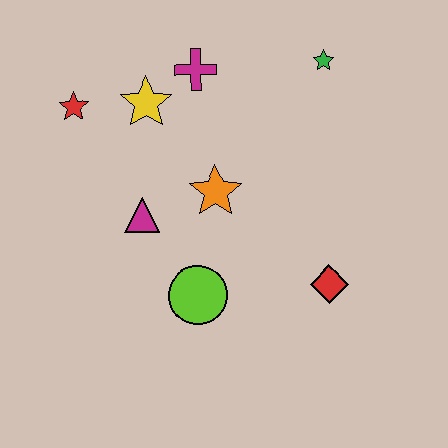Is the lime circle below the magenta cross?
Yes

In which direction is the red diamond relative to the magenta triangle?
The red diamond is to the right of the magenta triangle.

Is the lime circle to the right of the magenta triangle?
Yes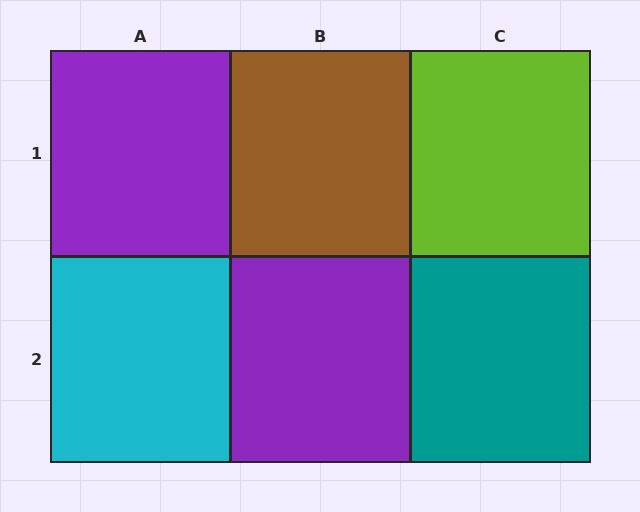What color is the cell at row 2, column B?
Purple.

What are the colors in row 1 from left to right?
Purple, brown, lime.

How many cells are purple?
2 cells are purple.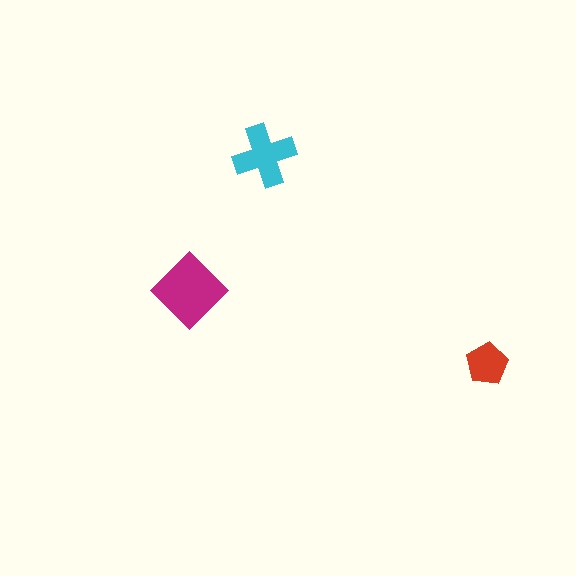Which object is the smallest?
The red pentagon.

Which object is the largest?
The magenta diamond.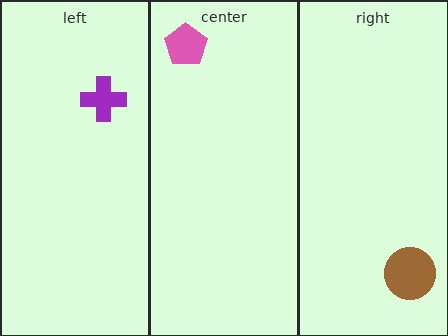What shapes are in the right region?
The brown circle.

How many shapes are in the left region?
1.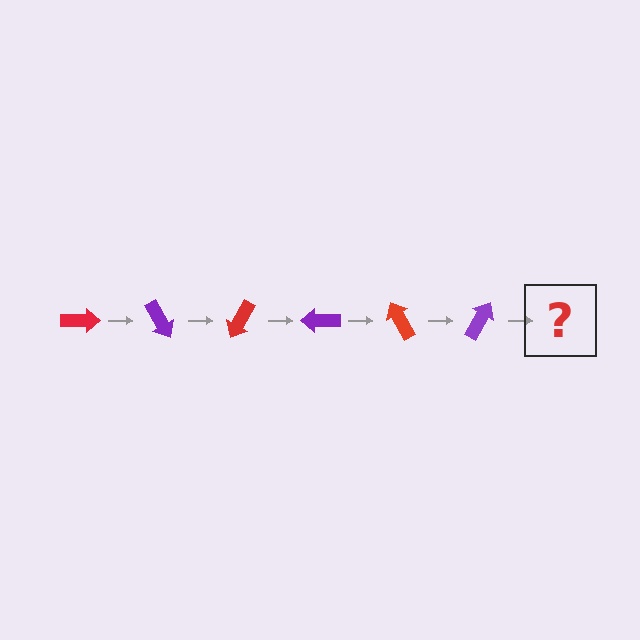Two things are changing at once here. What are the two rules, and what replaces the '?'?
The two rules are that it rotates 60 degrees each step and the color cycles through red and purple. The '?' should be a red arrow, rotated 360 degrees from the start.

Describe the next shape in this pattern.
It should be a red arrow, rotated 360 degrees from the start.